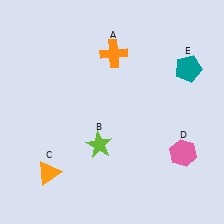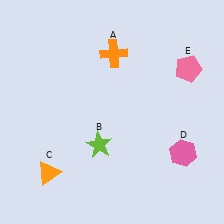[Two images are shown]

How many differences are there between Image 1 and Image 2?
There is 1 difference between the two images.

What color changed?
The pentagon (E) changed from teal in Image 1 to pink in Image 2.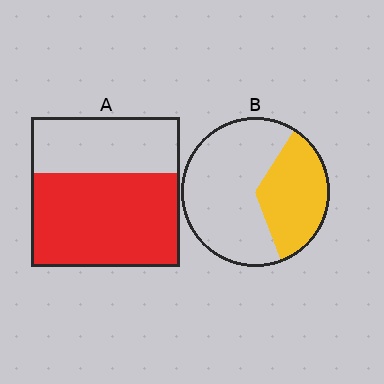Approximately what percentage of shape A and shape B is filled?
A is approximately 65% and B is approximately 35%.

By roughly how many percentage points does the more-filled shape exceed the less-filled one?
By roughly 25 percentage points (A over B).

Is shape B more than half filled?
No.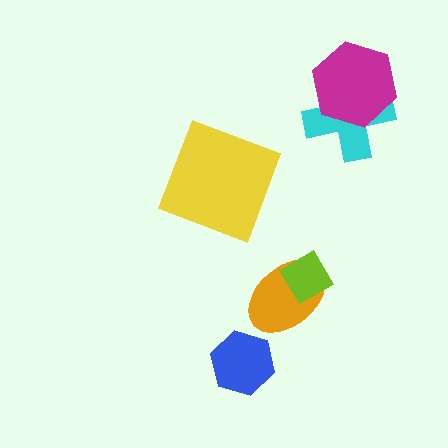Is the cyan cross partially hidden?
Yes, it is partially covered by another shape.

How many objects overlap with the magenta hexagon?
1 object overlaps with the magenta hexagon.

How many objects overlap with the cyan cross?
1 object overlaps with the cyan cross.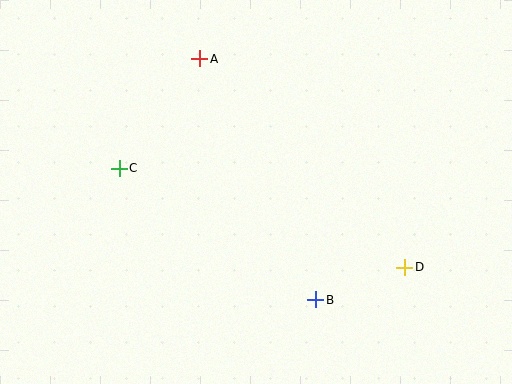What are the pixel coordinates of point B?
Point B is at (316, 300).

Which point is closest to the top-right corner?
Point D is closest to the top-right corner.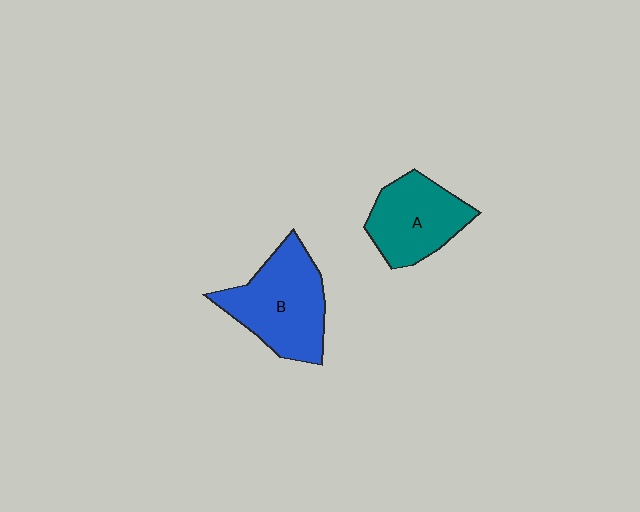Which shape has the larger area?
Shape B (blue).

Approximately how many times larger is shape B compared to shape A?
Approximately 1.3 times.